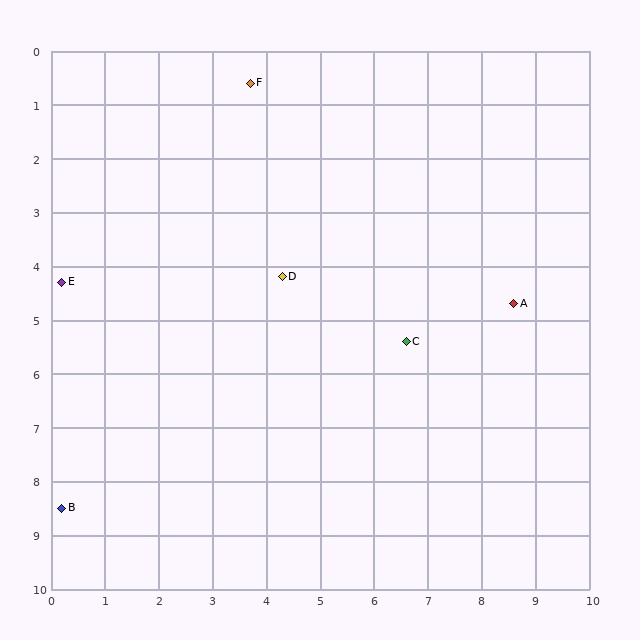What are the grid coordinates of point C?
Point C is at approximately (6.6, 5.4).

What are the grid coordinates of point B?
Point B is at approximately (0.2, 8.5).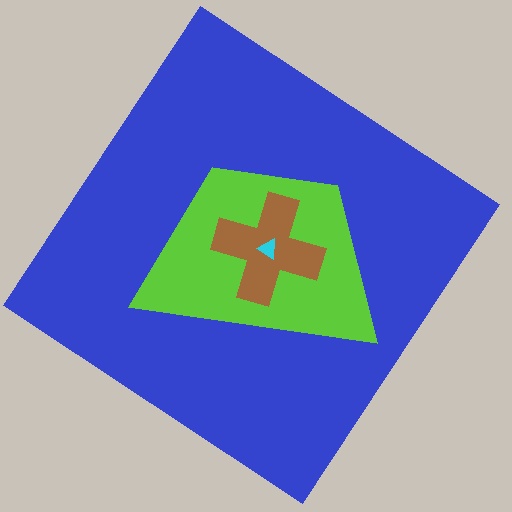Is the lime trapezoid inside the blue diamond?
Yes.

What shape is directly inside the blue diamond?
The lime trapezoid.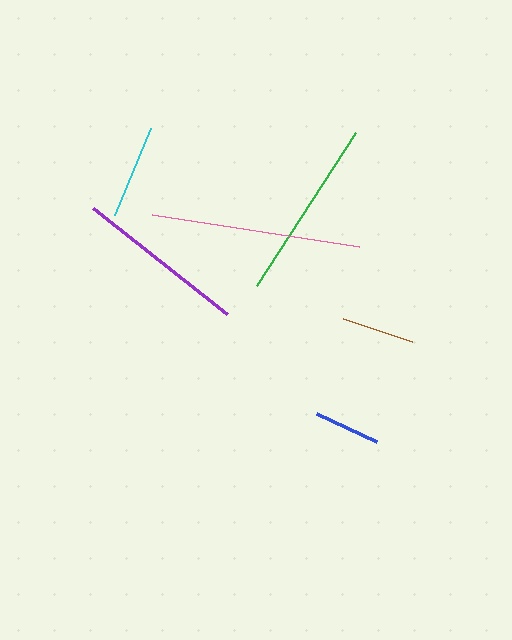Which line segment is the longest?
The pink line is the longest at approximately 209 pixels.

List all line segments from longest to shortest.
From longest to shortest: pink, green, purple, cyan, brown, blue.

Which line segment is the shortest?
The blue line is the shortest at approximately 67 pixels.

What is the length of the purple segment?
The purple segment is approximately 171 pixels long.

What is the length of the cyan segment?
The cyan segment is approximately 94 pixels long.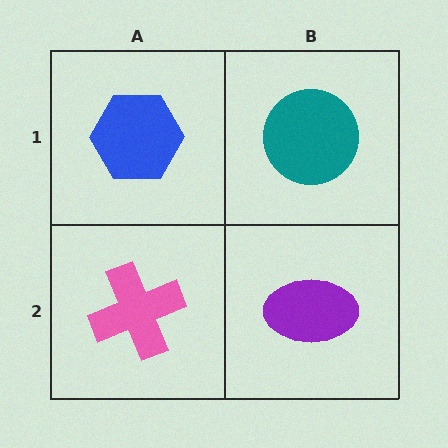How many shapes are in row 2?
2 shapes.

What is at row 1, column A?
A blue hexagon.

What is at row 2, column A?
A pink cross.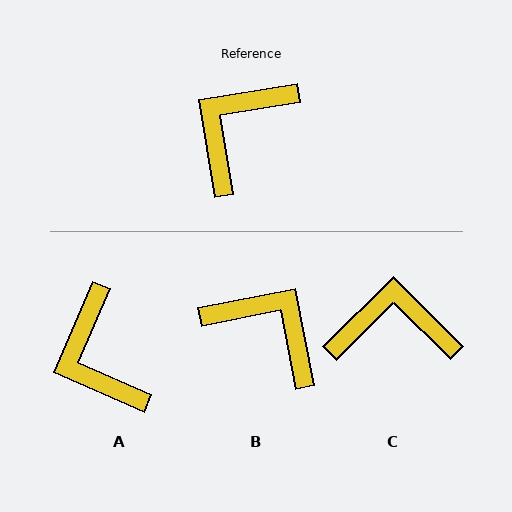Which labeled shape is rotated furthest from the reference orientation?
B, about 88 degrees away.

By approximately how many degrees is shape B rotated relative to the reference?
Approximately 88 degrees clockwise.